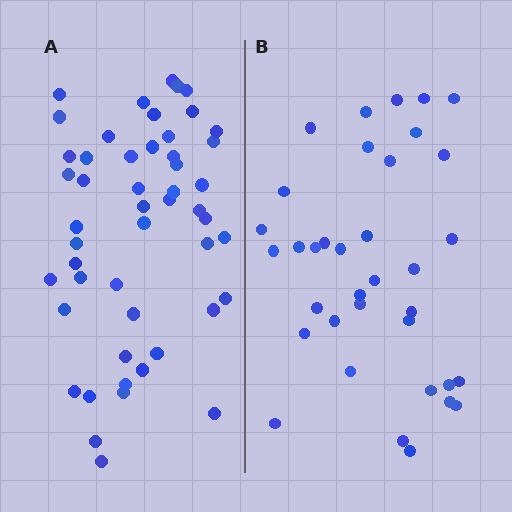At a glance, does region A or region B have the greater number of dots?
Region A (the left region) has more dots.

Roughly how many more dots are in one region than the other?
Region A has approximately 15 more dots than region B.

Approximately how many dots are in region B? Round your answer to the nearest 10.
About 40 dots. (The exact count is 36, which rounds to 40.)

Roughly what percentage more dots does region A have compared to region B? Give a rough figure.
About 40% more.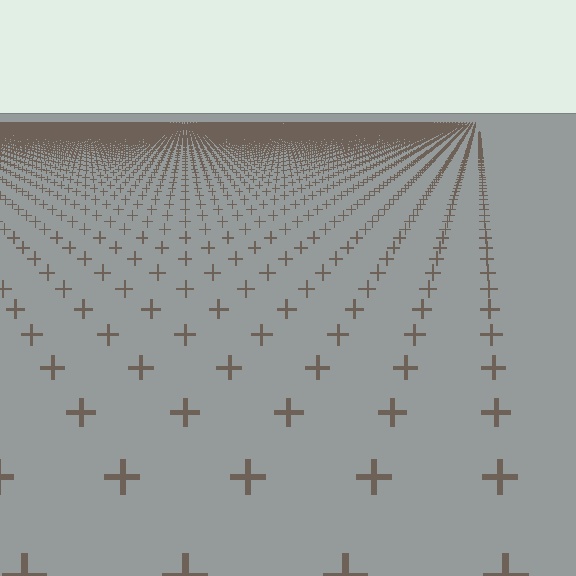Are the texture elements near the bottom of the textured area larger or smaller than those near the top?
Larger. Near the bottom, elements are closer to the viewer and appear at a bigger on-screen size.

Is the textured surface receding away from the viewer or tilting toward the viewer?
The surface is receding away from the viewer. Texture elements get smaller and denser toward the top.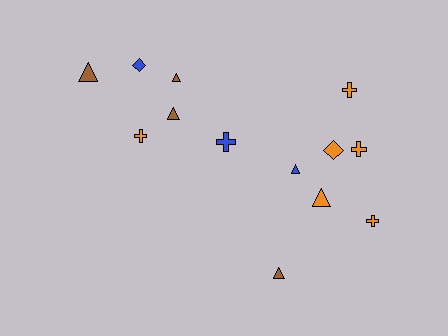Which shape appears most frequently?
Triangle, with 6 objects.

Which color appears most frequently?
Orange, with 6 objects.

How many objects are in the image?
There are 13 objects.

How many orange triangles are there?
There is 1 orange triangle.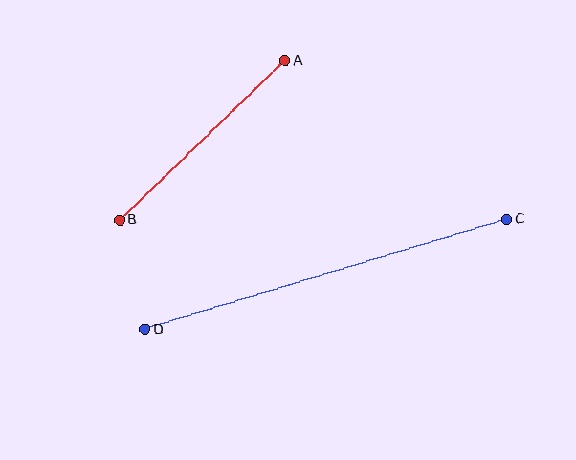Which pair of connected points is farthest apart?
Points C and D are farthest apart.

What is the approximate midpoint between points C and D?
The midpoint is at approximately (326, 274) pixels.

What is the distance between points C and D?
The distance is approximately 378 pixels.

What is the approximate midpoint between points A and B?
The midpoint is at approximately (202, 140) pixels.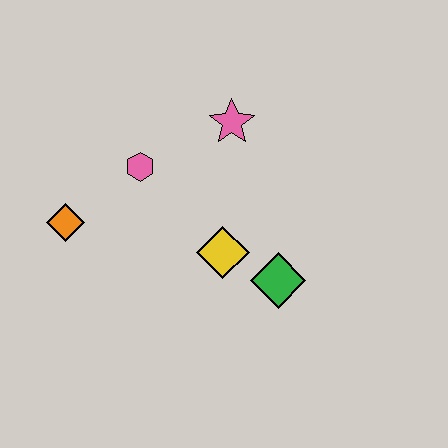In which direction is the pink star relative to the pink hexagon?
The pink star is to the right of the pink hexagon.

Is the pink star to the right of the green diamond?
No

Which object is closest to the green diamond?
The yellow diamond is closest to the green diamond.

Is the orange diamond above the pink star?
No